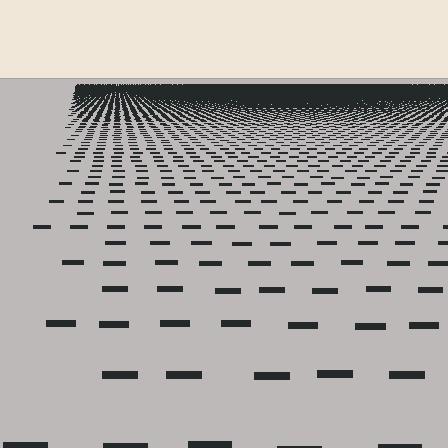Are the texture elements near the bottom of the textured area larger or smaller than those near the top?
Larger. Near the bottom, elements are closer to the viewer and appear at a bigger on-screen size.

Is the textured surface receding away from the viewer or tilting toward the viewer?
The surface is receding away from the viewer. Texture elements get smaller and denser toward the top.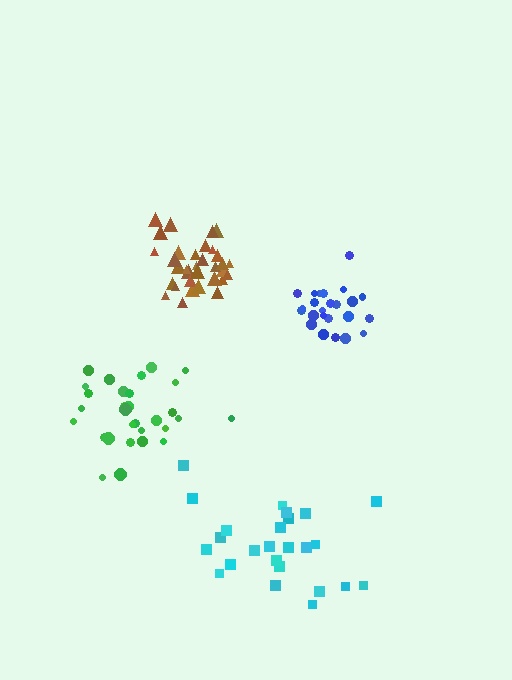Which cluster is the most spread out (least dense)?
Cyan.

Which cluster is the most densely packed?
Brown.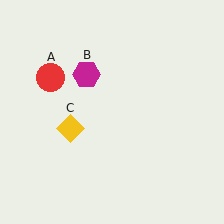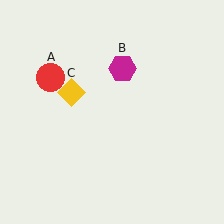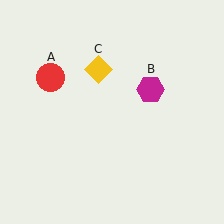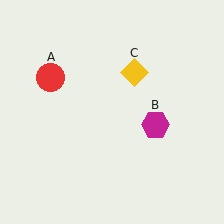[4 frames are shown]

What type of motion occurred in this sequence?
The magenta hexagon (object B), yellow diamond (object C) rotated clockwise around the center of the scene.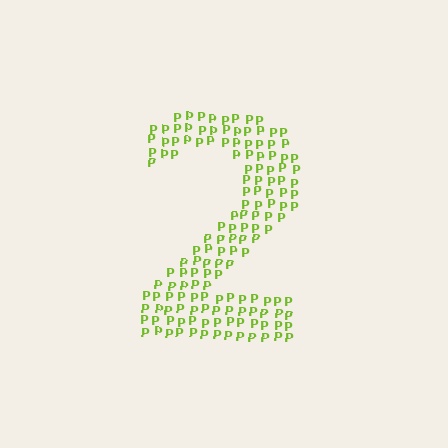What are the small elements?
The small elements are letter P's.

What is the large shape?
The large shape is the digit 2.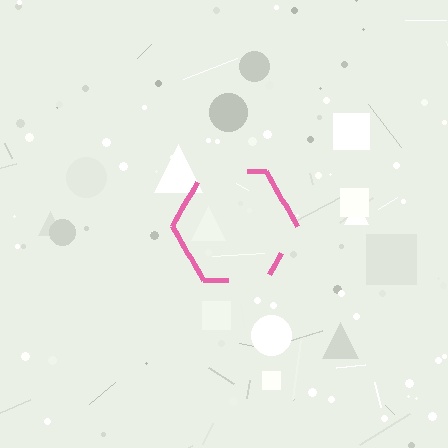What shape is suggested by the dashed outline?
The dashed outline suggests a hexagon.